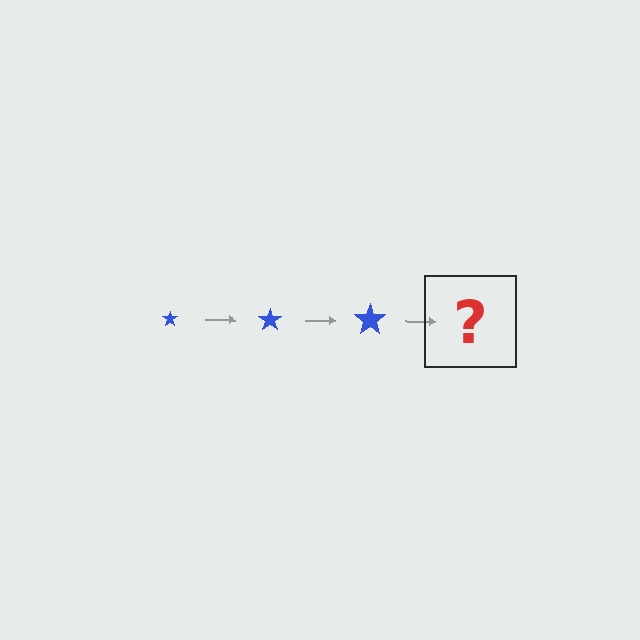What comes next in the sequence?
The next element should be a blue star, larger than the previous one.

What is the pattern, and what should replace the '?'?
The pattern is that the star gets progressively larger each step. The '?' should be a blue star, larger than the previous one.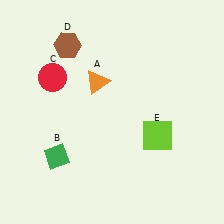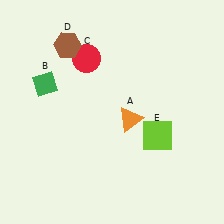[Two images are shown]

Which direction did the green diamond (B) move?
The green diamond (B) moved up.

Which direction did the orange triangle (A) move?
The orange triangle (A) moved down.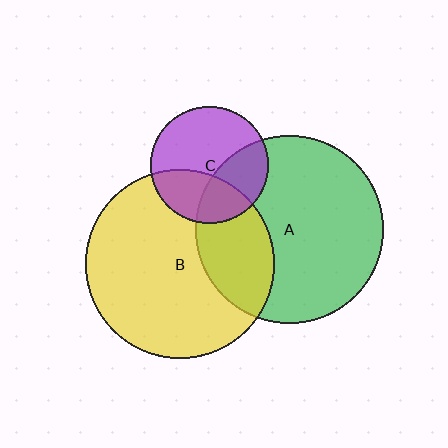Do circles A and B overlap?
Yes.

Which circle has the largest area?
Circle B (yellow).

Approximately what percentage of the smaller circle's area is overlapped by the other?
Approximately 30%.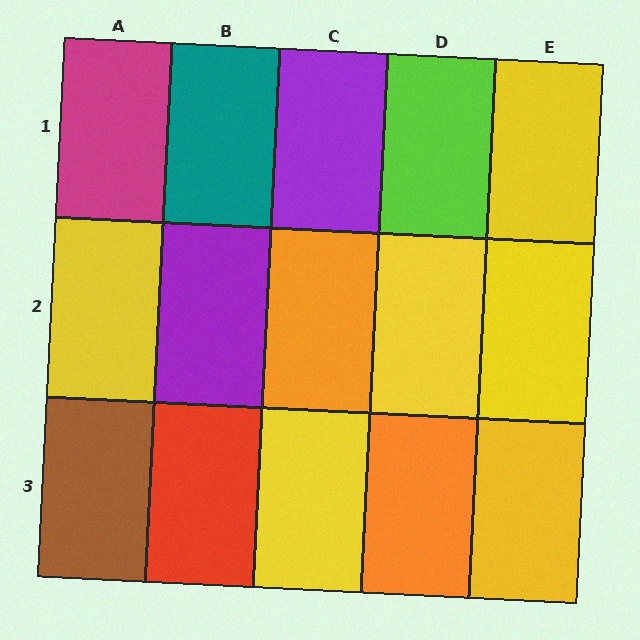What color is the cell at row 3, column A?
Brown.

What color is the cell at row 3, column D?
Orange.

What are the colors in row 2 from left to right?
Yellow, purple, orange, yellow, yellow.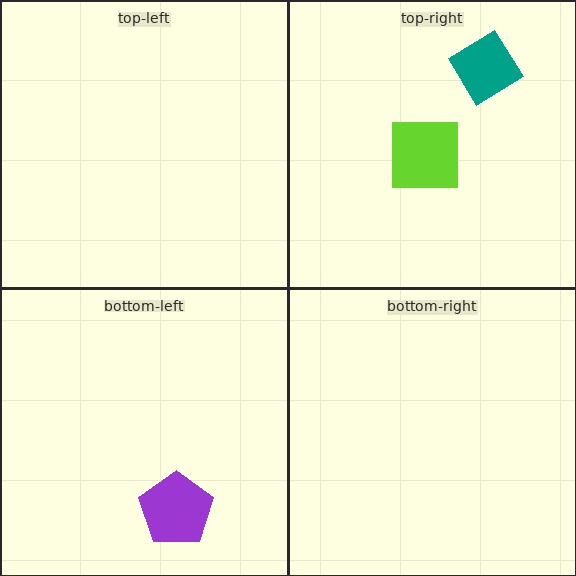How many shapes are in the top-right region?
2.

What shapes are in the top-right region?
The lime square, the teal diamond.